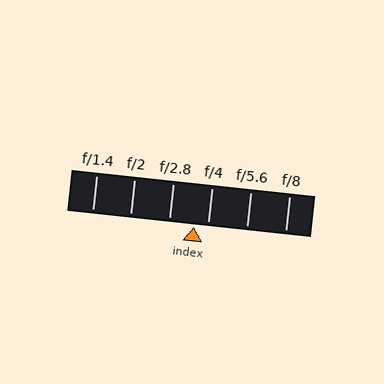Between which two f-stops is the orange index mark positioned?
The index mark is between f/2.8 and f/4.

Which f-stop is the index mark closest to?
The index mark is closest to f/4.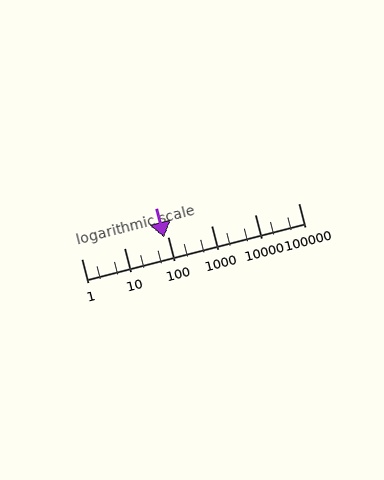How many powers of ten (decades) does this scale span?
The scale spans 5 decades, from 1 to 100000.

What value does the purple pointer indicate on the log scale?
The pointer indicates approximately 82.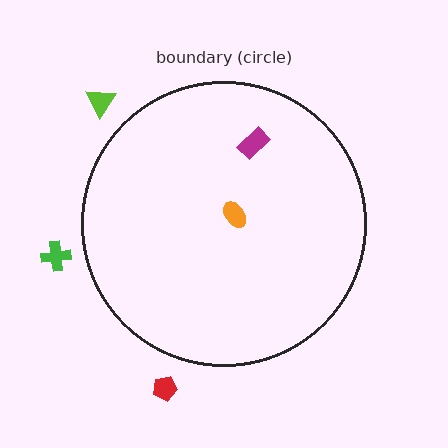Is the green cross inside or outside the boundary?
Outside.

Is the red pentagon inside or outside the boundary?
Outside.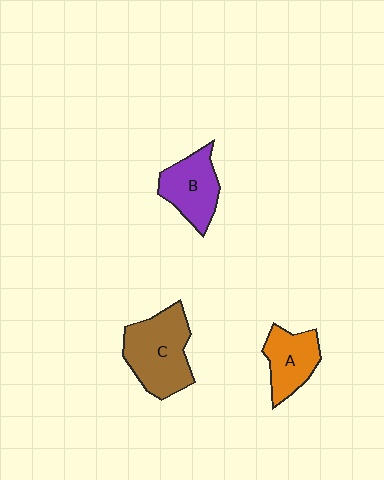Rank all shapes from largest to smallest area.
From largest to smallest: C (brown), B (purple), A (orange).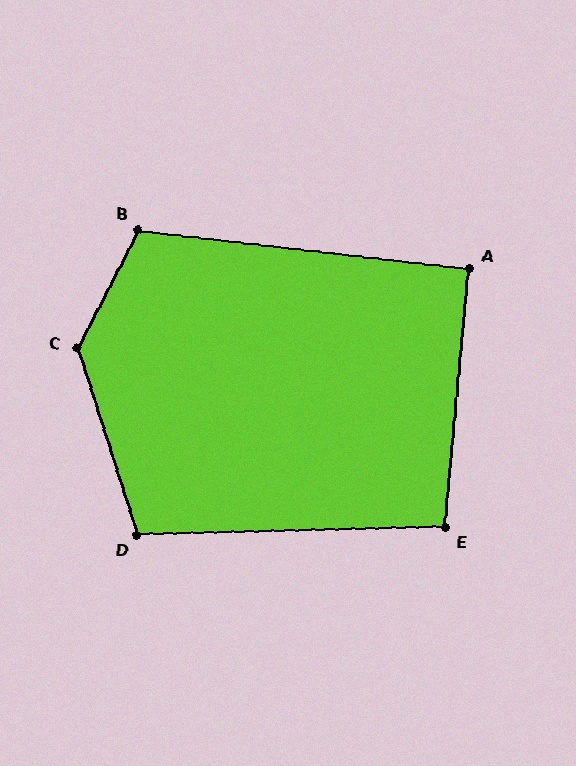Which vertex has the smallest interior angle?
A, at approximately 91 degrees.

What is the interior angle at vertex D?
Approximately 107 degrees (obtuse).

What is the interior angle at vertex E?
Approximately 96 degrees (obtuse).